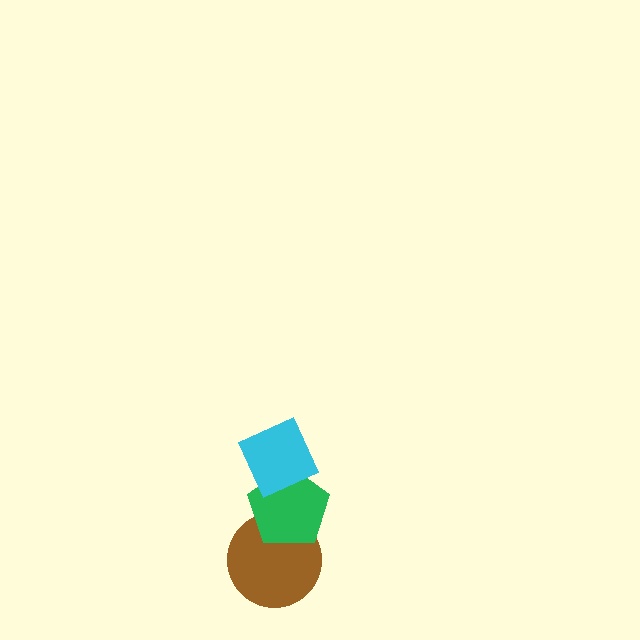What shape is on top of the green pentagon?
The cyan diamond is on top of the green pentagon.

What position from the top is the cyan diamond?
The cyan diamond is 1st from the top.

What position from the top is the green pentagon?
The green pentagon is 2nd from the top.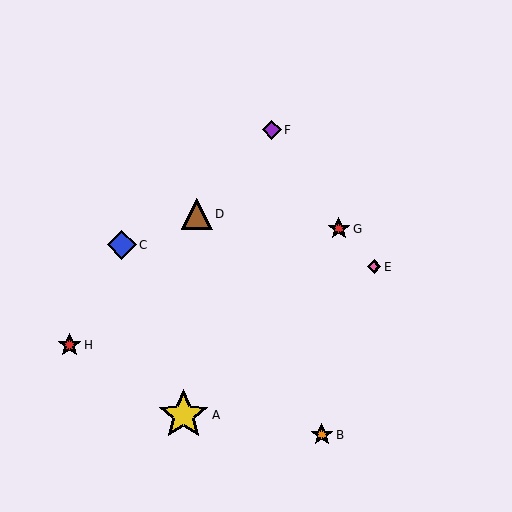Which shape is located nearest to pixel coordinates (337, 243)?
The red star (labeled G) at (339, 229) is nearest to that location.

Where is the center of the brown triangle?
The center of the brown triangle is at (197, 214).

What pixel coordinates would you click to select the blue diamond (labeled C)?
Click at (122, 245) to select the blue diamond C.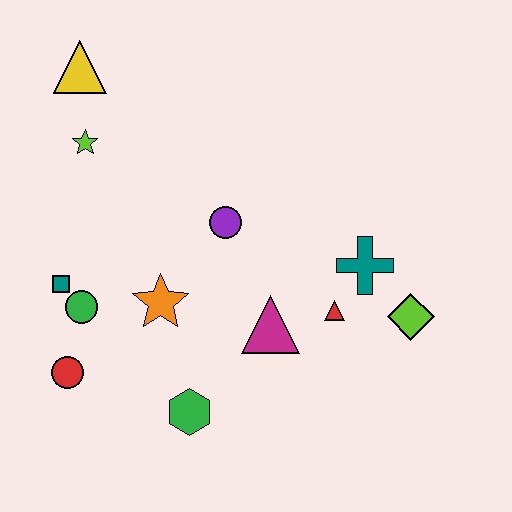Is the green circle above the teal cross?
No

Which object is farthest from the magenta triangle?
The yellow triangle is farthest from the magenta triangle.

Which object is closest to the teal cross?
The red triangle is closest to the teal cross.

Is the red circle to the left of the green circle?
Yes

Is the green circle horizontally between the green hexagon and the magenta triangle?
No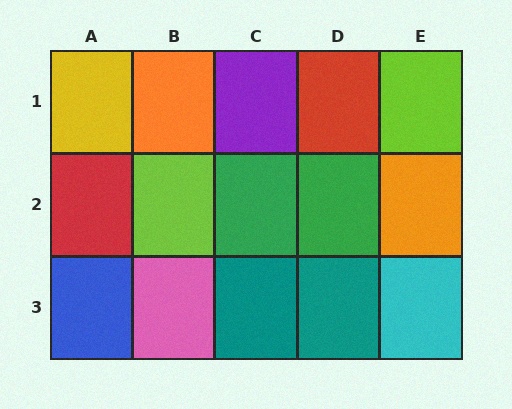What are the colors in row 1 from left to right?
Yellow, orange, purple, red, lime.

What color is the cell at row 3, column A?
Blue.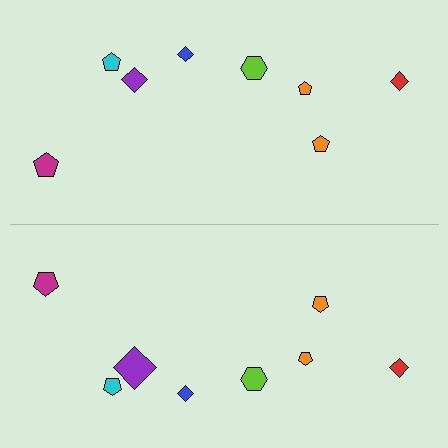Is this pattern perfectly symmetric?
No, the pattern is not perfectly symmetric. The purple diamond on the bottom side has a different size than its mirror counterpart.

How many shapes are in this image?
There are 16 shapes in this image.